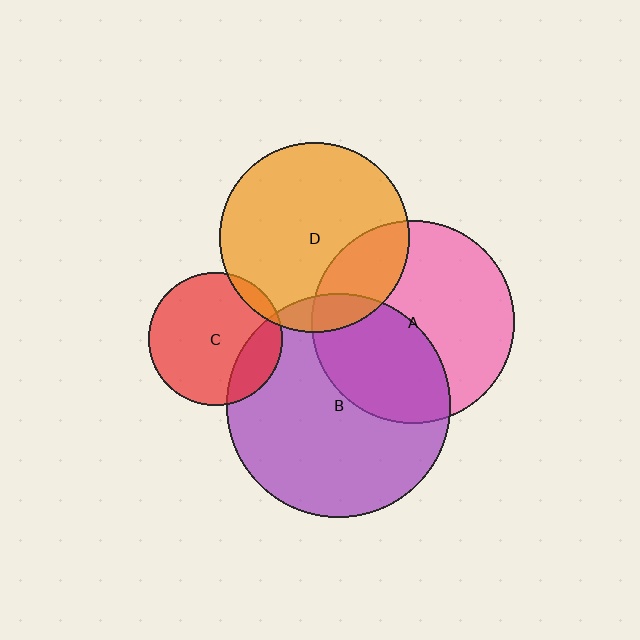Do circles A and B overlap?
Yes.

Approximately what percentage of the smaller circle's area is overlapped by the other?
Approximately 40%.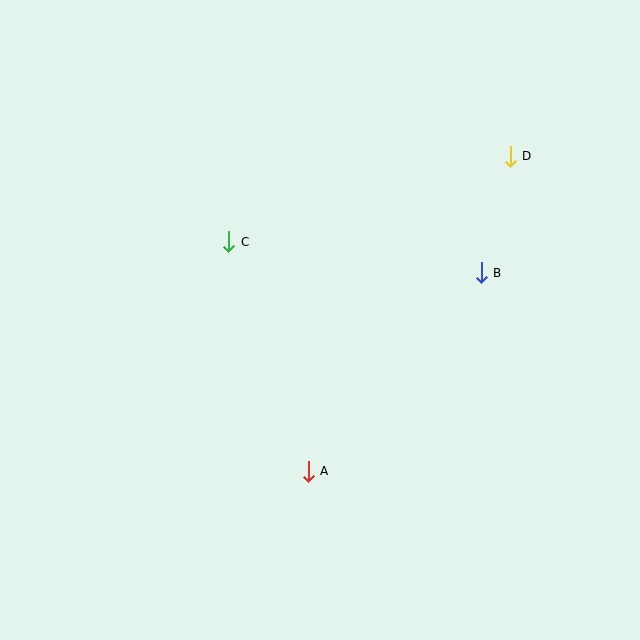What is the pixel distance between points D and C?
The distance between D and C is 294 pixels.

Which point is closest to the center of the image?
Point C at (229, 242) is closest to the center.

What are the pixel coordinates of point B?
Point B is at (481, 273).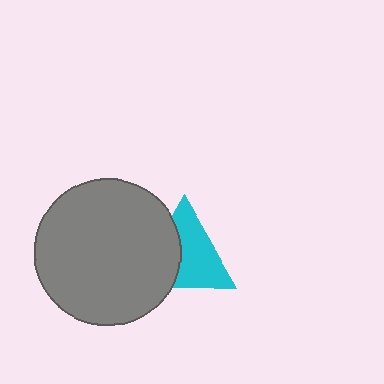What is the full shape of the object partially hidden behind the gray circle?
The partially hidden object is a cyan triangle.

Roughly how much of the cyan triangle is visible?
About half of it is visible (roughly 59%).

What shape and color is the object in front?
The object in front is a gray circle.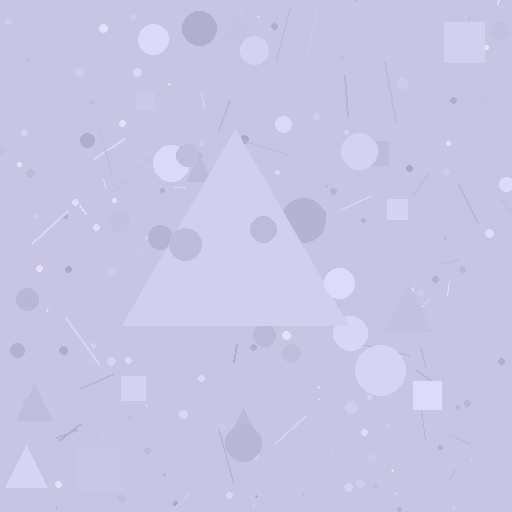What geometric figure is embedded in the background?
A triangle is embedded in the background.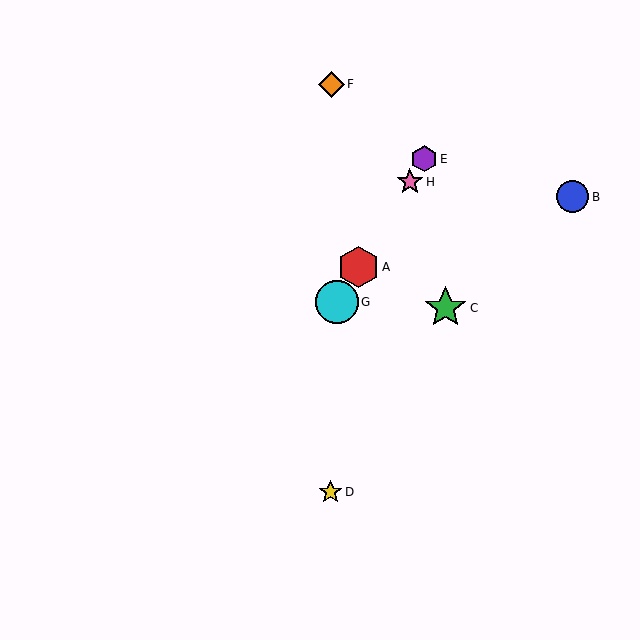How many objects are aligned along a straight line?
4 objects (A, E, G, H) are aligned along a straight line.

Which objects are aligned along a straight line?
Objects A, E, G, H are aligned along a straight line.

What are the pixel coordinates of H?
Object H is at (410, 182).